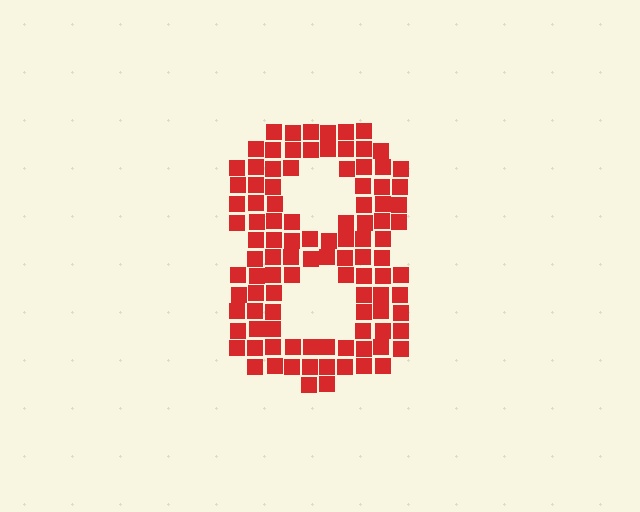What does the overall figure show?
The overall figure shows the digit 8.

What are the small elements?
The small elements are squares.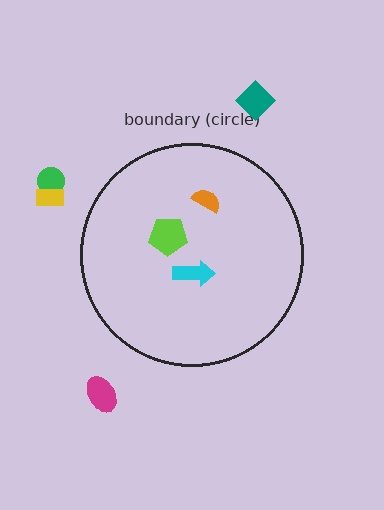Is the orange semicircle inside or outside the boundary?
Inside.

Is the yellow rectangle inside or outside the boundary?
Outside.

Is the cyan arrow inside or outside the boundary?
Inside.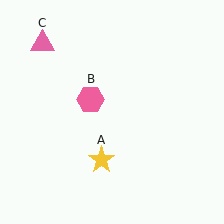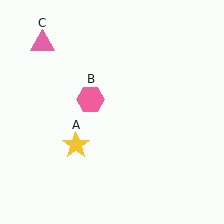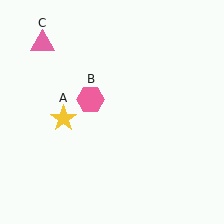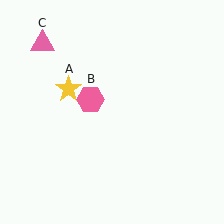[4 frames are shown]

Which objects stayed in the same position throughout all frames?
Pink hexagon (object B) and pink triangle (object C) remained stationary.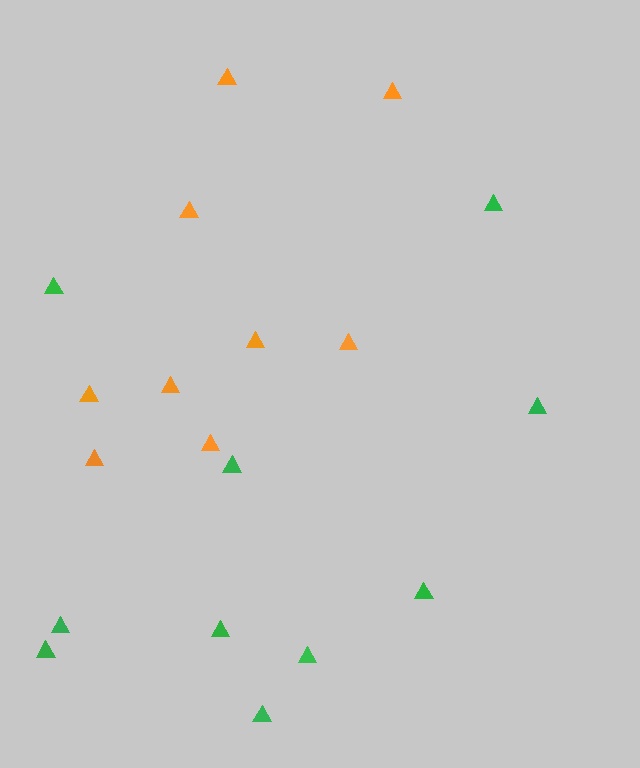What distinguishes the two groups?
There are 2 groups: one group of green triangles (10) and one group of orange triangles (9).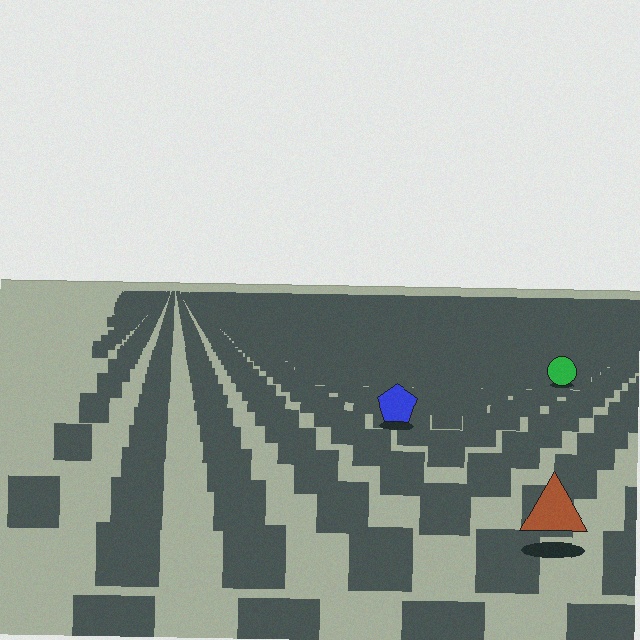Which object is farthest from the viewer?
The green circle is farthest from the viewer. It appears smaller and the ground texture around it is denser.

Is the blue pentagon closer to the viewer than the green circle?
Yes. The blue pentagon is closer — you can tell from the texture gradient: the ground texture is coarser near it.